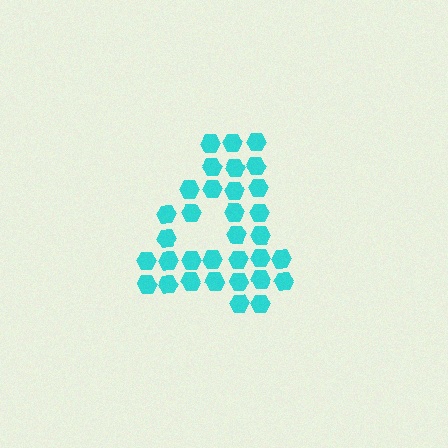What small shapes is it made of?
It is made of small hexagons.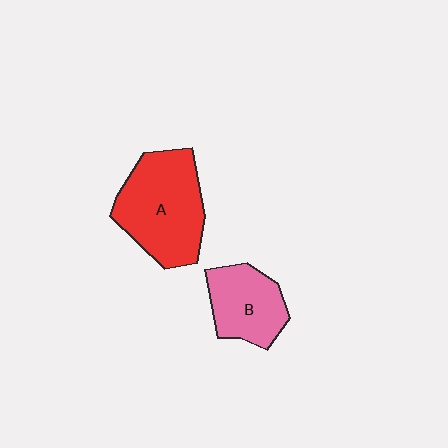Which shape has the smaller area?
Shape B (pink).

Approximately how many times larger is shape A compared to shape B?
Approximately 1.6 times.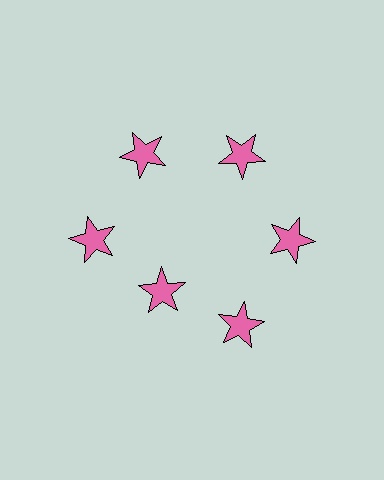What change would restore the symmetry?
The symmetry would be restored by moving it outward, back onto the ring so that all 6 stars sit at equal angles and equal distance from the center.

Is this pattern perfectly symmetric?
No. The 6 pink stars are arranged in a ring, but one element near the 7 o'clock position is pulled inward toward the center, breaking the 6-fold rotational symmetry.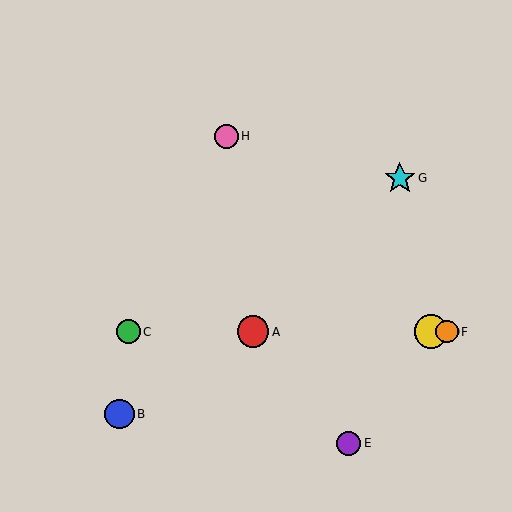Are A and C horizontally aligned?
Yes, both are at y≈332.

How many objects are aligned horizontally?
4 objects (A, C, D, F) are aligned horizontally.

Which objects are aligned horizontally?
Objects A, C, D, F are aligned horizontally.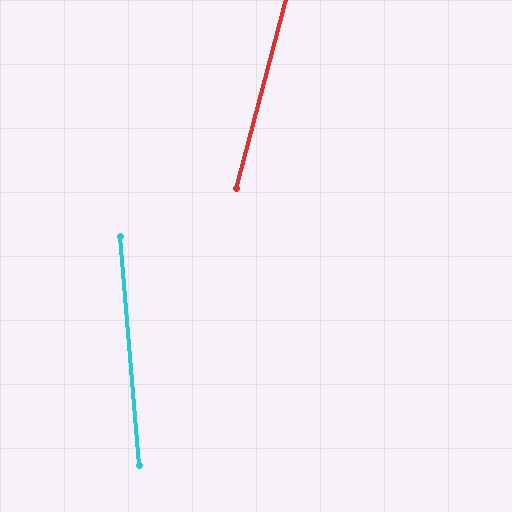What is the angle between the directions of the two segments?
Approximately 19 degrees.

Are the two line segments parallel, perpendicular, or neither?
Neither parallel nor perpendicular — they differ by about 19°.